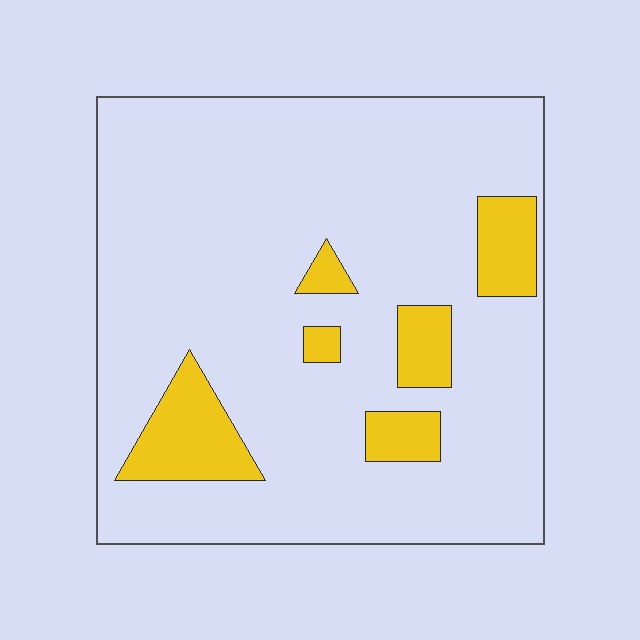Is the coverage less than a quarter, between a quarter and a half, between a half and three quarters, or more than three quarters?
Less than a quarter.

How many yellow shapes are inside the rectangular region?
6.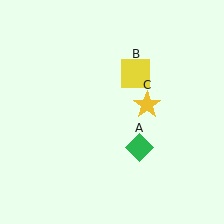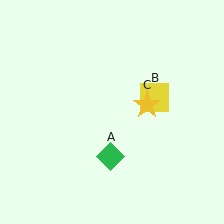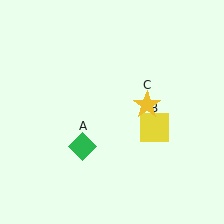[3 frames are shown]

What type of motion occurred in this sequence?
The green diamond (object A), yellow square (object B) rotated clockwise around the center of the scene.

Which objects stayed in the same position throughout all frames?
Yellow star (object C) remained stationary.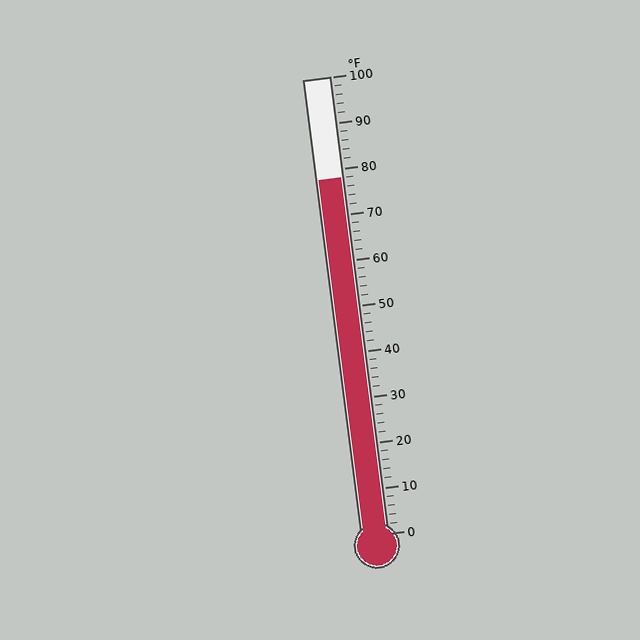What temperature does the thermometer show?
The thermometer shows approximately 78°F.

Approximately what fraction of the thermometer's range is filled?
The thermometer is filled to approximately 80% of its range.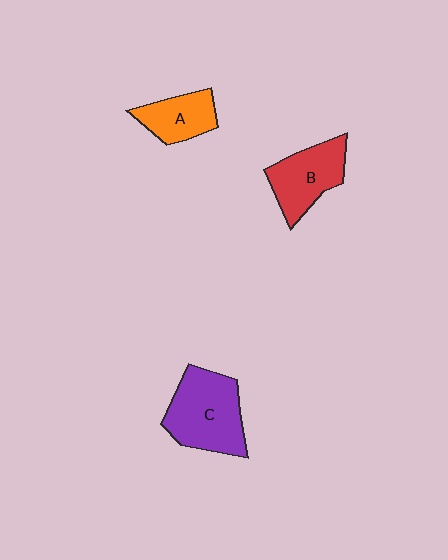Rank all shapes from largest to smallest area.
From largest to smallest: C (purple), B (red), A (orange).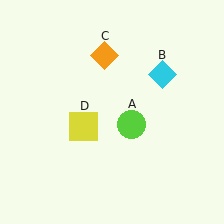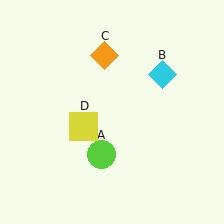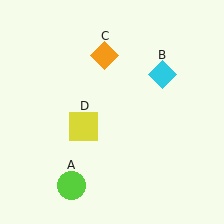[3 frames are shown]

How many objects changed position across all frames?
1 object changed position: lime circle (object A).